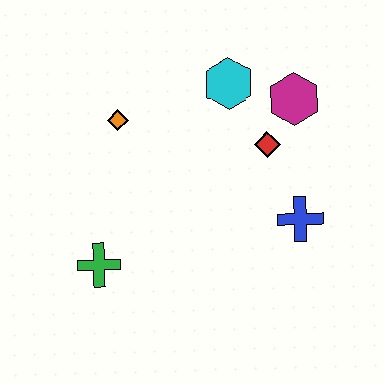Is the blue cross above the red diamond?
No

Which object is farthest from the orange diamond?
The blue cross is farthest from the orange diamond.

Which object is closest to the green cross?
The orange diamond is closest to the green cross.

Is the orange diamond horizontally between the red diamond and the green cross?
Yes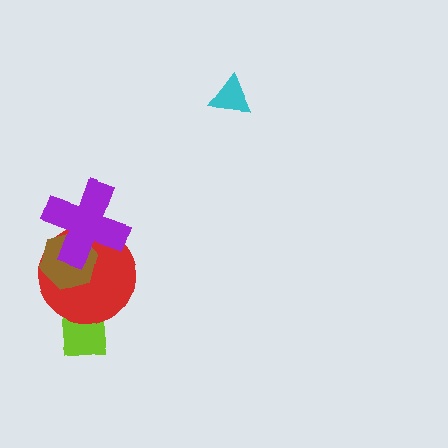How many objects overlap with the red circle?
3 objects overlap with the red circle.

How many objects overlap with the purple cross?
2 objects overlap with the purple cross.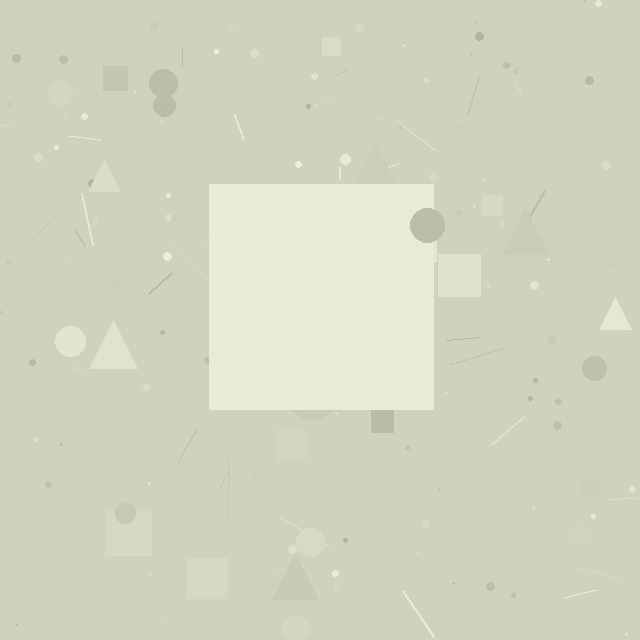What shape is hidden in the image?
A square is hidden in the image.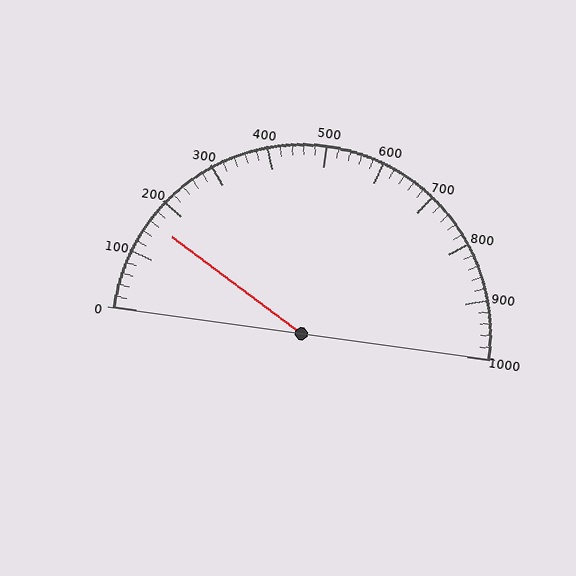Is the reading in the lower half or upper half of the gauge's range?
The reading is in the lower half of the range (0 to 1000).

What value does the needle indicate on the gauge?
The needle indicates approximately 160.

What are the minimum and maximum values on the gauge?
The gauge ranges from 0 to 1000.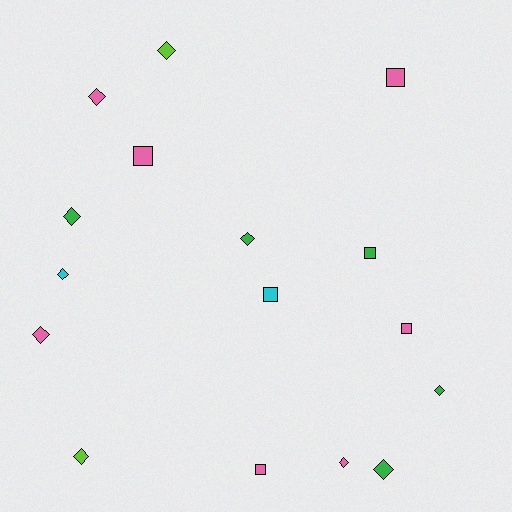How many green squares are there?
There is 1 green square.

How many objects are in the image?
There are 16 objects.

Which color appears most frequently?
Pink, with 7 objects.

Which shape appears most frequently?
Diamond, with 10 objects.